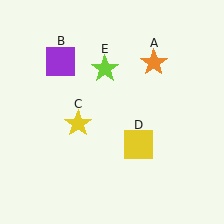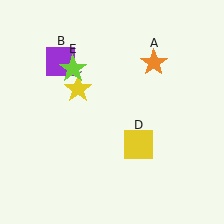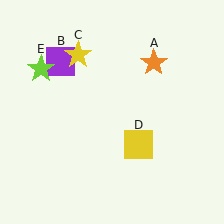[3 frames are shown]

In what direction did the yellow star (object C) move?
The yellow star (object C) moved up.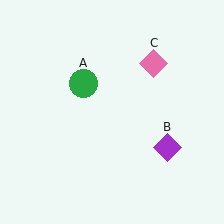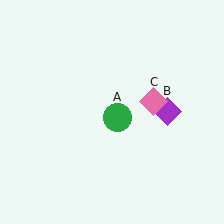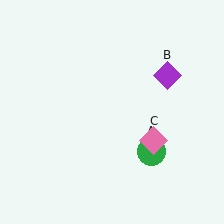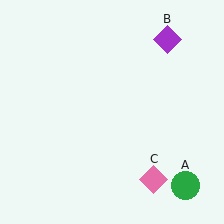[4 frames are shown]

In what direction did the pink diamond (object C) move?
The pink diamond (object C) moved down.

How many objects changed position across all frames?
3 objects changed position: green circle (object A), purple diamond (object B), pink diamond (object C).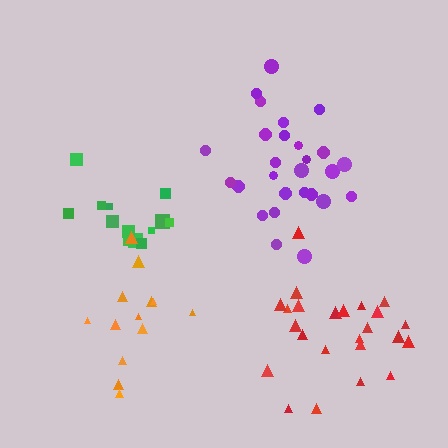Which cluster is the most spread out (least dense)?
Orange.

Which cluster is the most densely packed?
Purple.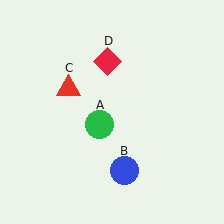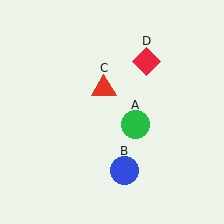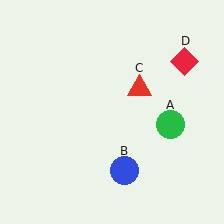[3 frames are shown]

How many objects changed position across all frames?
3 objects changed position: green circle (object A), red triangle (object C), red diamond (object D).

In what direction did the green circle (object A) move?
The green circle (object A) moved right.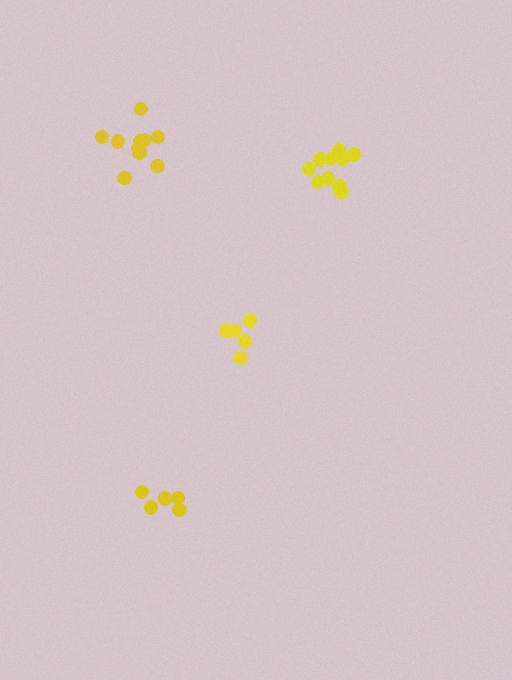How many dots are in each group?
Group 1: 10 dots, Group 2: 5 dots, Group 3: 5 dots, Group 4: 10 dots (30 total).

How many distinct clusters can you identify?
There are 4 distinct clusters.